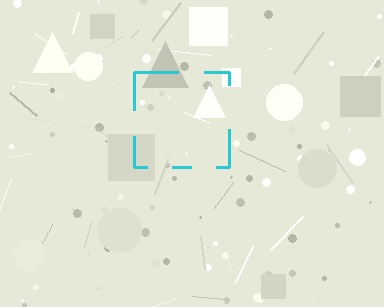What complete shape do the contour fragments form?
The contour fragments form a square.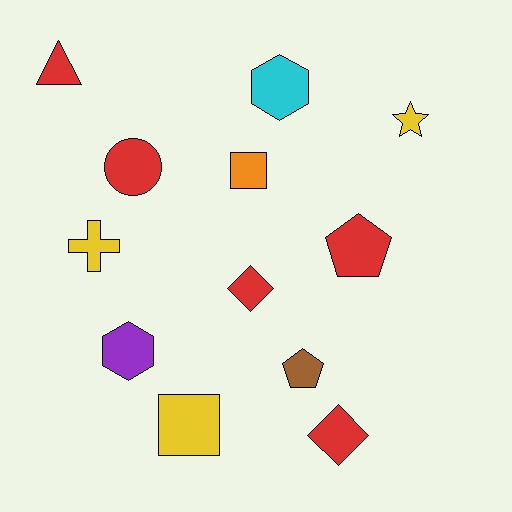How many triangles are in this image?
There is 1 triangle.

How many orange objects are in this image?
There is 1 orange object.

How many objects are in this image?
There are 12 objects.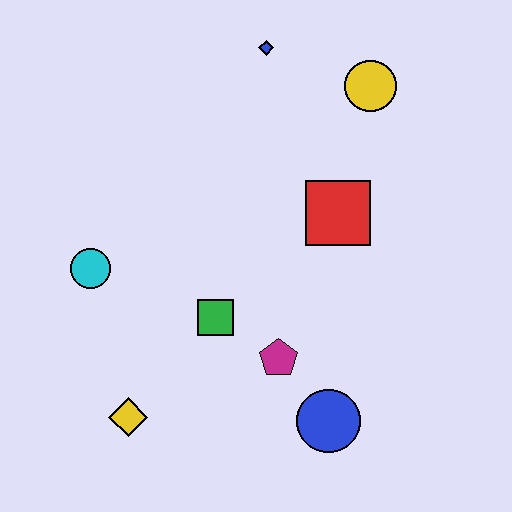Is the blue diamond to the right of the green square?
Yes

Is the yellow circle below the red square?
No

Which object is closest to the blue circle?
The magenta pentagon is closest to the blue circle.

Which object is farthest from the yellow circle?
The yellow diamond is farthest from the yellow circle.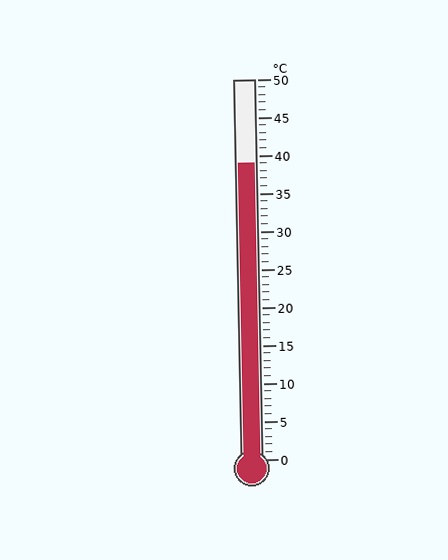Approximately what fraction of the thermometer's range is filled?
The thermometer is filled to approximately 80% of its range.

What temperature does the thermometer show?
The thermometer shows approximately 39°C.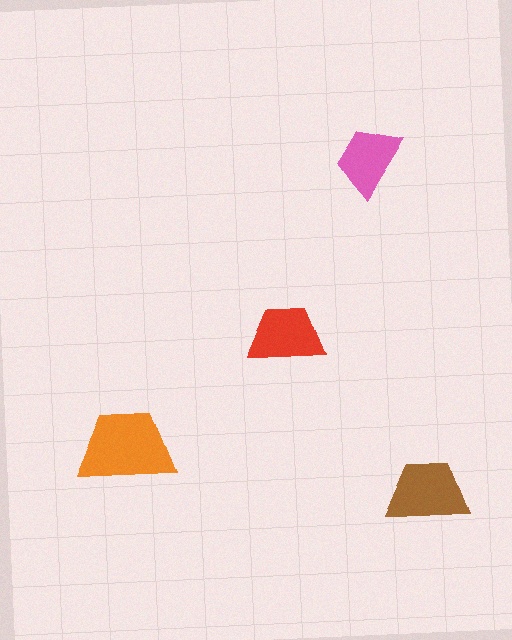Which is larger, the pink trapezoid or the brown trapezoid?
The brown one.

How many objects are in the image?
There are 4 objects in the image.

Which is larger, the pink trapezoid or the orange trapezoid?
The orange one.